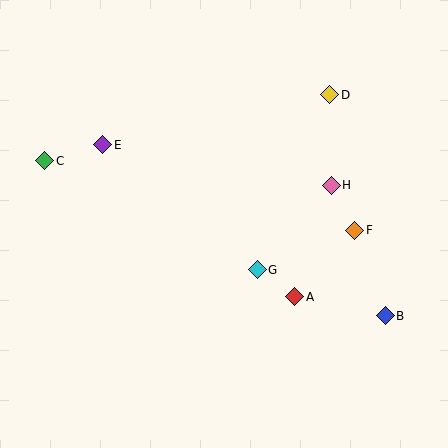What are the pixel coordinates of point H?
Point H is at (331, 185).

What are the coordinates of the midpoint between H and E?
The midpoint between H and E is at (217, 165).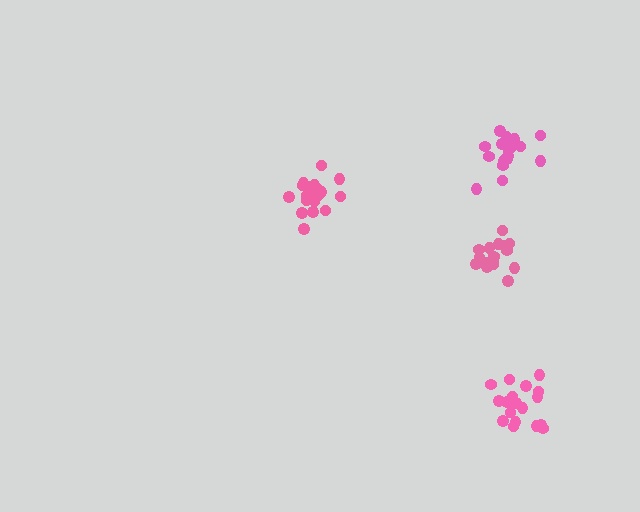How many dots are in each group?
Group 1: 19 dots, Group 2: 18 dots, Group 3: 16 dots, Group 4: 18 dots (71 total).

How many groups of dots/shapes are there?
There are 4 groups.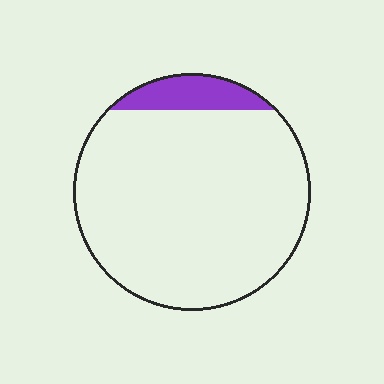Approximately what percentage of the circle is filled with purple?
Approximately 10%.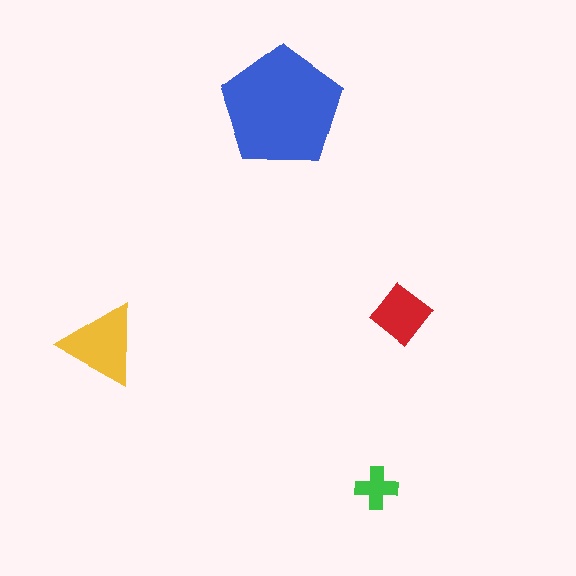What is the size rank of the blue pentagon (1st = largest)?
1st.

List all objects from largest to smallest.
The blue pentagon, the yellow triangle, the red diamond, the green cross.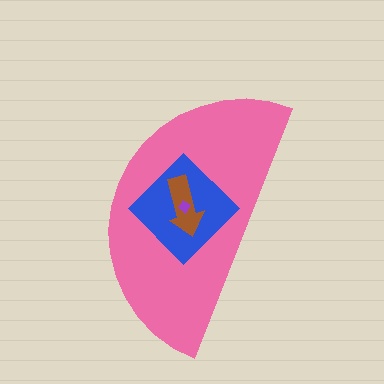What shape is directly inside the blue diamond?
The brown arrow.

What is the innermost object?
The purple diamond.